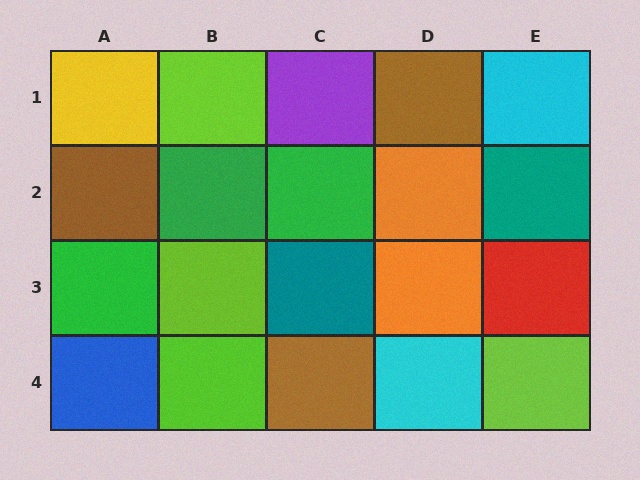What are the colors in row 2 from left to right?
Brown, green, green, orange, teal.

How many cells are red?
1 cell is red.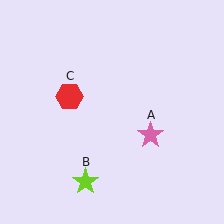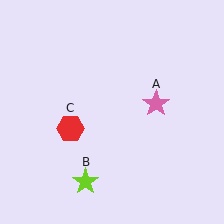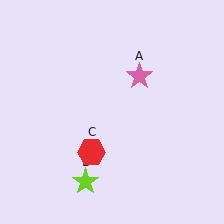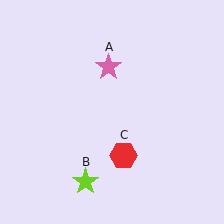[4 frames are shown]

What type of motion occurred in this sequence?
The pink star (object A), red hexagon (object C) rotated counterclockwise around the center of the scene.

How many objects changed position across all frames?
2 objects changed position: pink star (object A), red hexagon (object C).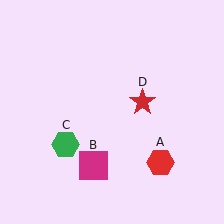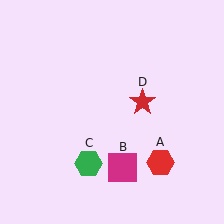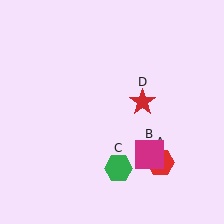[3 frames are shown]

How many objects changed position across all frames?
2 objects changed position: magenta square (object B), green hexagon (object C).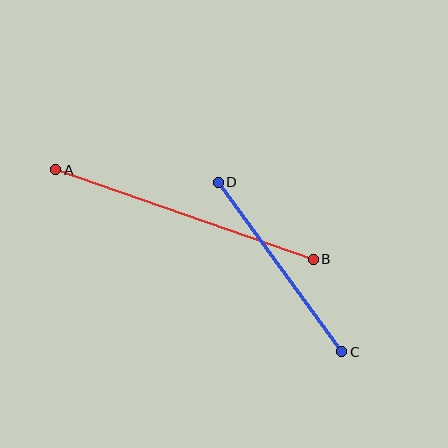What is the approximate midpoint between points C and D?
The midpoint is at approximately (280, 267) pixels.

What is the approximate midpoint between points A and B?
The midpoint is at approximately (185, 214) pixels.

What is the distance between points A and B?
The distance is approximately 273 pixels.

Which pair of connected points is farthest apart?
Points A and B are farthest apart.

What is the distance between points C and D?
The distance is approximately 210 pixels.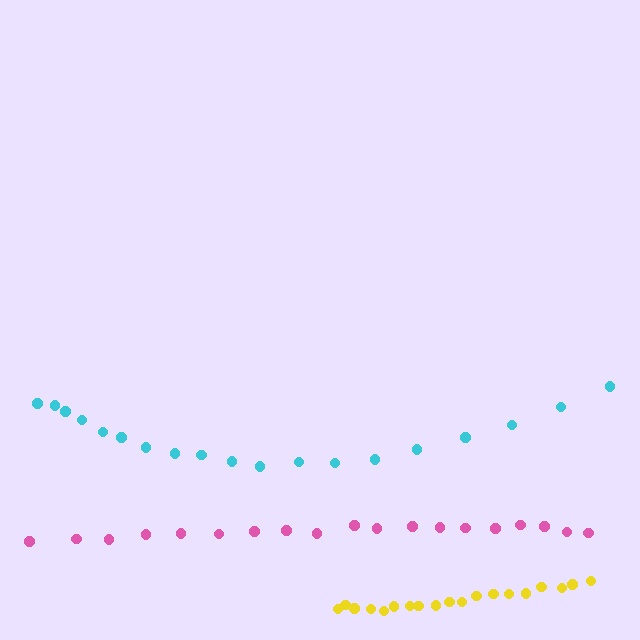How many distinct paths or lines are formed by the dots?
There are 3 distinct paths.